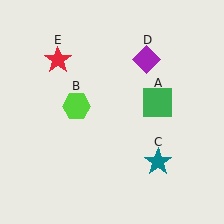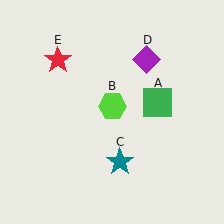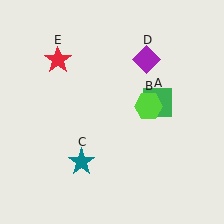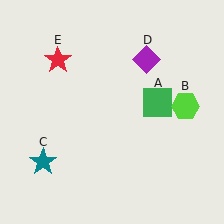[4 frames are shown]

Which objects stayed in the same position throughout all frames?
Green square (object A) and purple diamond (object D) and red star (object E) remained stationary.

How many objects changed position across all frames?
2 objects changed position: lime hexagon (object B), teal star (object C).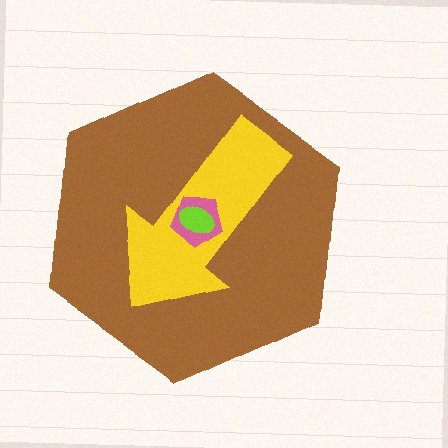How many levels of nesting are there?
4.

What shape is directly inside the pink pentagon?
The lime ellipse.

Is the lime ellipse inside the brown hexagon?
Yes.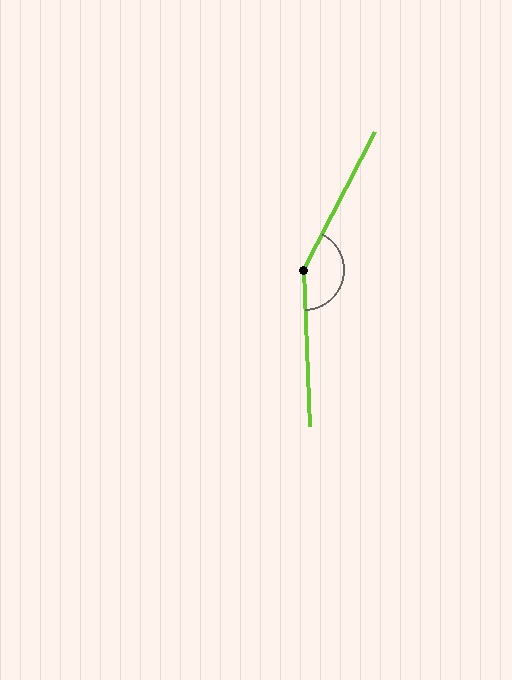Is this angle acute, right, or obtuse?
It is obtuse.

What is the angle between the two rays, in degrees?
Approximately 151 degrees.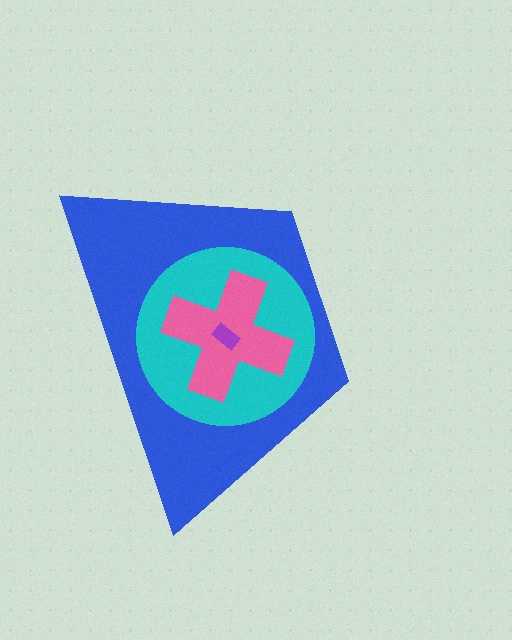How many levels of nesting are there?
4.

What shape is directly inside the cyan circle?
The pink cross.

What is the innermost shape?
The purple rectangle.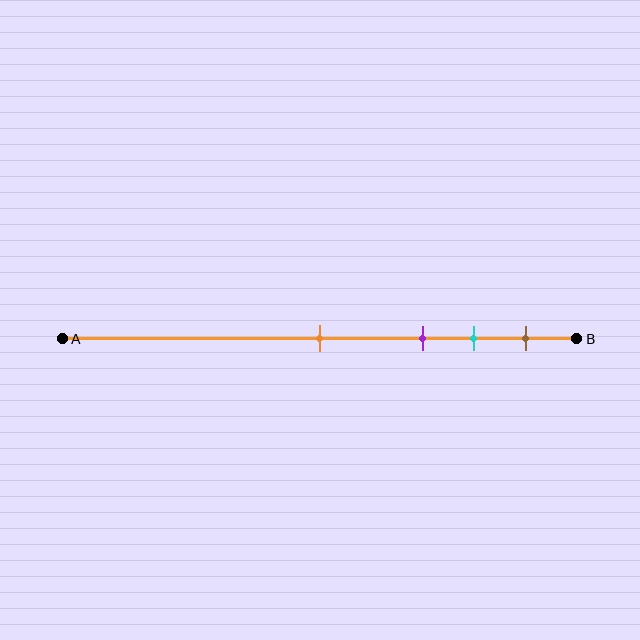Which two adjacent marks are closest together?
The cyan and brown marks are the closest adjacent pair.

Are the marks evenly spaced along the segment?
No, the marks are not evenly spaced.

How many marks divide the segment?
There are 4 marks dividing the segment.